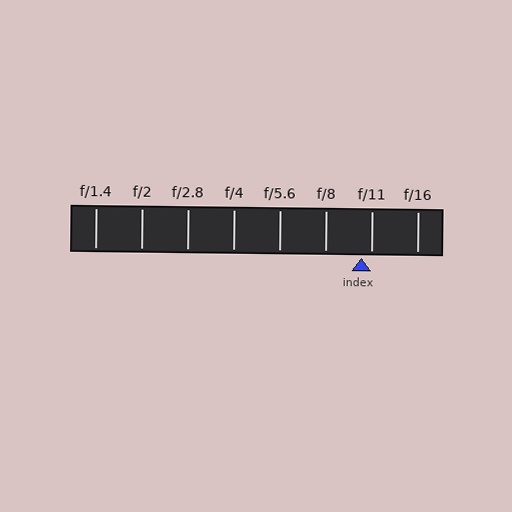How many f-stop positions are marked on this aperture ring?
There are 8 f-stop positions marked.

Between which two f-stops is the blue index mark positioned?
The index mark is between f/8 and f/11.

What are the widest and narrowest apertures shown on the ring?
The widest aperture shown is f/1.4 and the narrowest is f/16.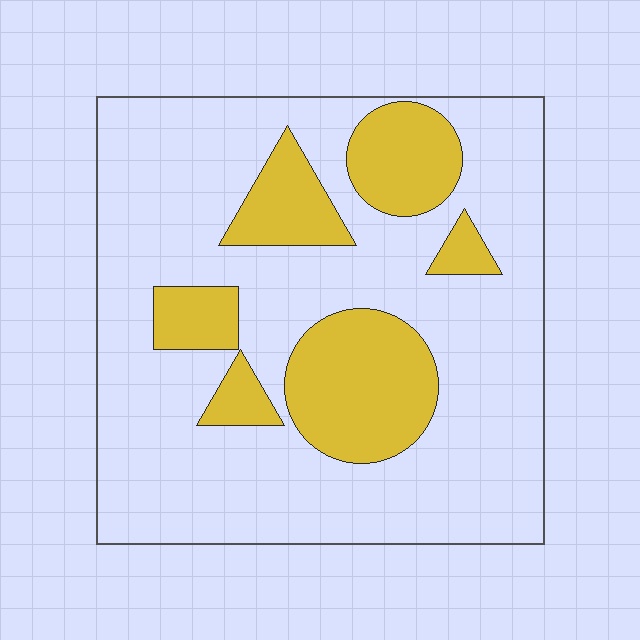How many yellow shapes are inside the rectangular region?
6.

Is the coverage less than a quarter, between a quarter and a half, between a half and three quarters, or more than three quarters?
Less than a quarter.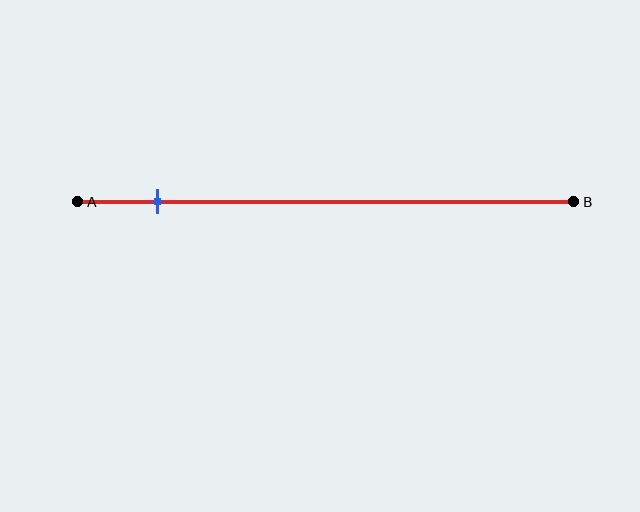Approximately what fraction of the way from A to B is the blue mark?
The blue mark is approximately 15% of the way from A to B.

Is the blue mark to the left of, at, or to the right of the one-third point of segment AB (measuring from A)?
The blue mark is to the left of the one-third point of segment AB.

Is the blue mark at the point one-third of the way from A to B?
No, the mark is at about 15% from A, not at the 33% one-third point.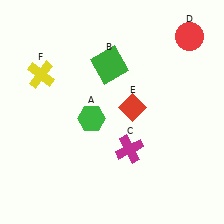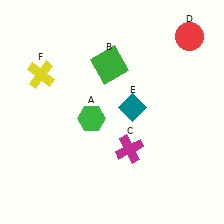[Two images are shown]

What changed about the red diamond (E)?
In Image 1, E is red. In Image 2, it changed to teal.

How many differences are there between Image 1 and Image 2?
There is 1 difference between the two images.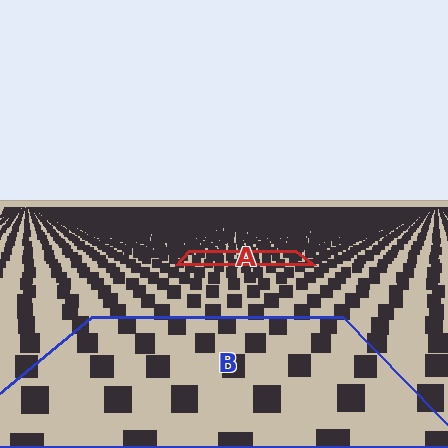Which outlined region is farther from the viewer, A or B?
Region A is farther from the viewer — the texture elements inside it appear smaller and more densely packed.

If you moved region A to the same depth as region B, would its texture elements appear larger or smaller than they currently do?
They would appear larger. At a closer depth, the same texture elements are projected at a bigger on-screen size.